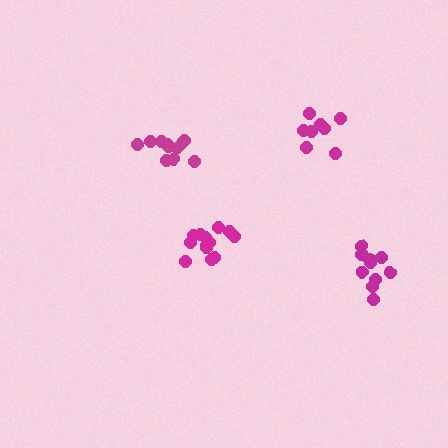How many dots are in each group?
Group 1: 9 dots, Group 2: 14 dots, Group 3: 11 dots, Group 4: 10 dots (44 total).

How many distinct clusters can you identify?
There are 4 distinct clusters.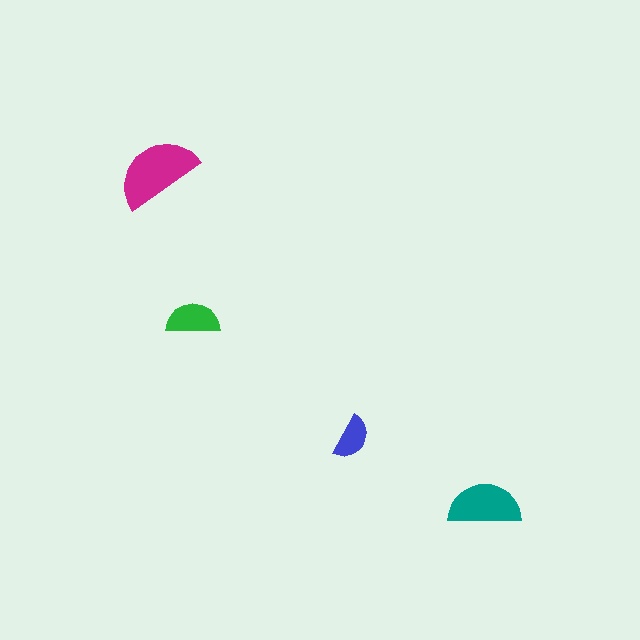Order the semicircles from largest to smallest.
the magenta one, the teal one, the green one, the blue one.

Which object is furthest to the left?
The magenta semicircle is leftmost.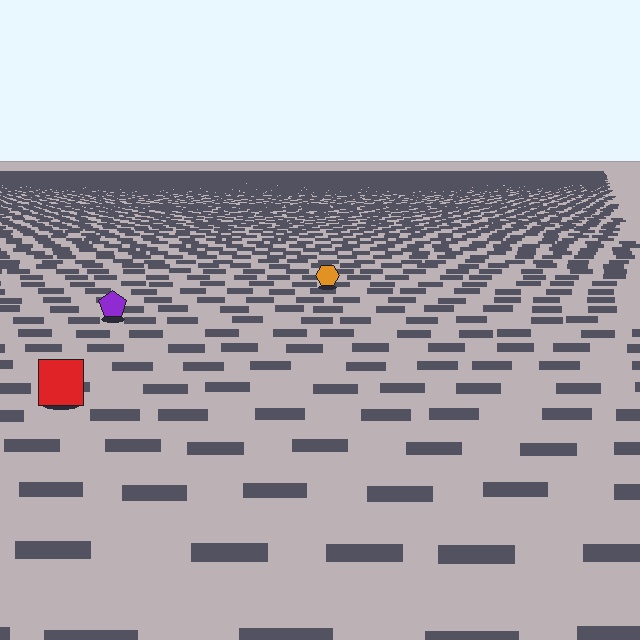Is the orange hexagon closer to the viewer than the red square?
No. The red square is closer — you can tell from the texture gradient: the ground texture is coarser near it.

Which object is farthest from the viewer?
The orange hexagon is farthest from the viewer. It appears smaller and the ground texture around it is denser.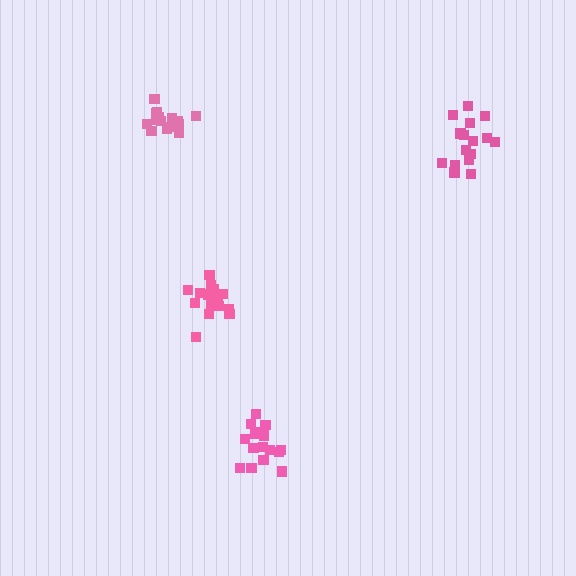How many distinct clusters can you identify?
There are 4 distinct clusters.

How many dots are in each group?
Group 1: 16 dots, Group 2: 18 dots, Group 3: 16 dots, Group 4: 17 dots (67 total).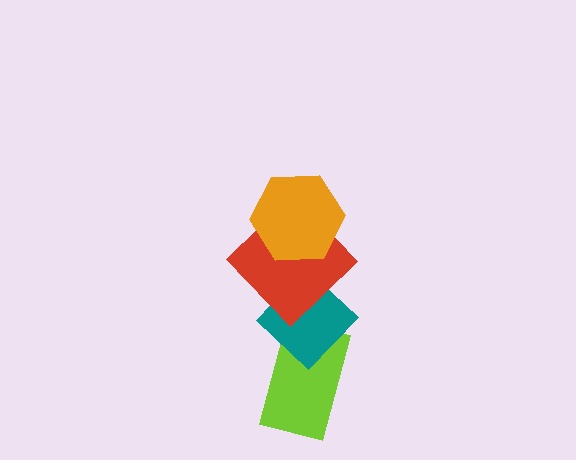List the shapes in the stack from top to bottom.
From top to bottom: the orange hexagon, the red diamond, the teal diamond, the lime rectangle.